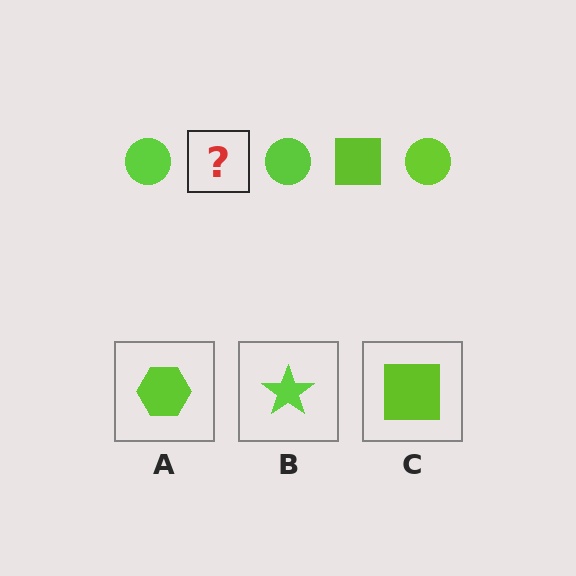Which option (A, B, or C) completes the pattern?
C.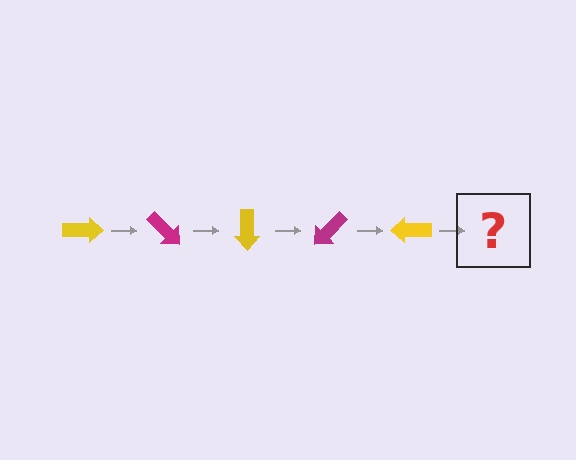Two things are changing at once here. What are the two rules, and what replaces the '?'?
The two rules are that it rotates 45 degrees each step and the color cycles through yellow and magenta. The '?' should be a magenta arrow, rotated 225 degrees from the start.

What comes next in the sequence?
The next element should be a magenta arrow, rotated 225 degrees from the start.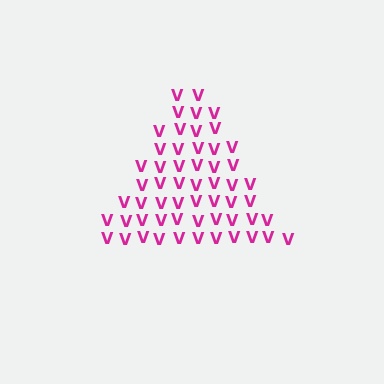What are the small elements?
The small elements are letter V's.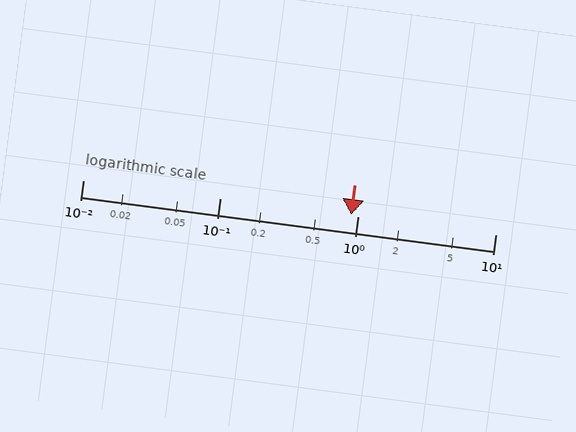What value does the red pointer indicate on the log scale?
The pointer indicates approximately 0.89.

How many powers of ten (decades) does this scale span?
The scale spans 3 decades, from 0.01 to 10.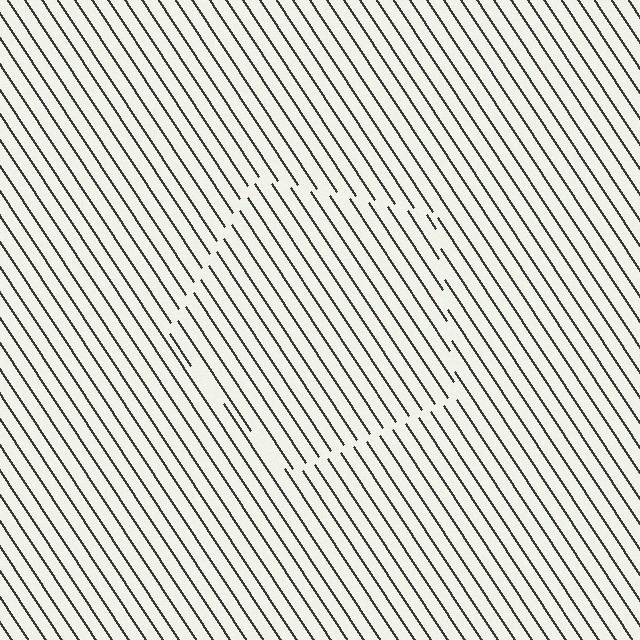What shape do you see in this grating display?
An illusory pentagon. The interior of the shape contains the same grating, shifted by half a period — the contour is defined by the phase discontinuity where line-ends from the inner and outer gratings abut.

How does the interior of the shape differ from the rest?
The interior of the shape contains the same grating, shifted by half a period — the contour is defined by the phase discontinuity where line-ends from the inner and outer gratings abut.